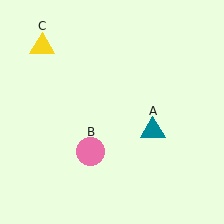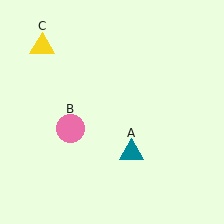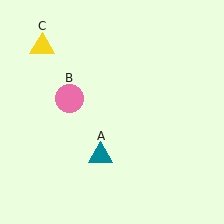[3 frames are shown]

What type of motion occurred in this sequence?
The teal triangle (object A), pink circle (object B) rotated clockwise around the center of the scene.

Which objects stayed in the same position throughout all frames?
Yellow triangle (object C) remained stationary.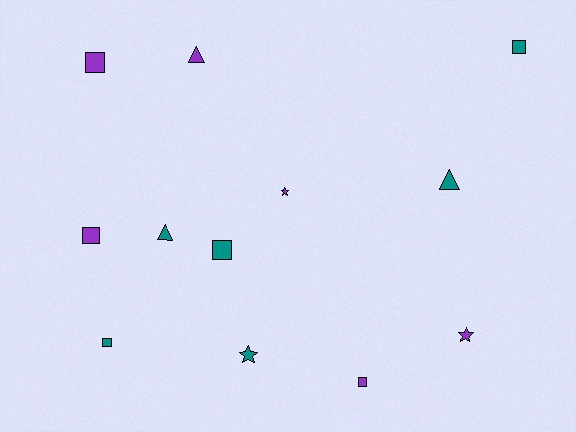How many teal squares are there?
There are 3 teal squares.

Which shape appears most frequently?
Square, with 6 objects.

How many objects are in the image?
There are 12 objects.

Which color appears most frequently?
Purple, with 6 objects.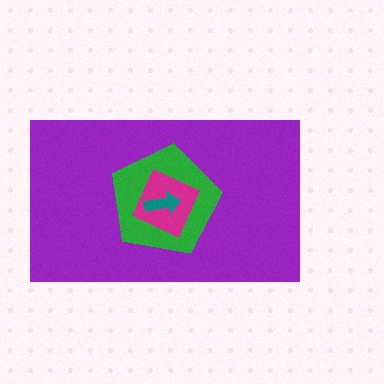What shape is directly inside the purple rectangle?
The green pentagon.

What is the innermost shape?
The teal arrow.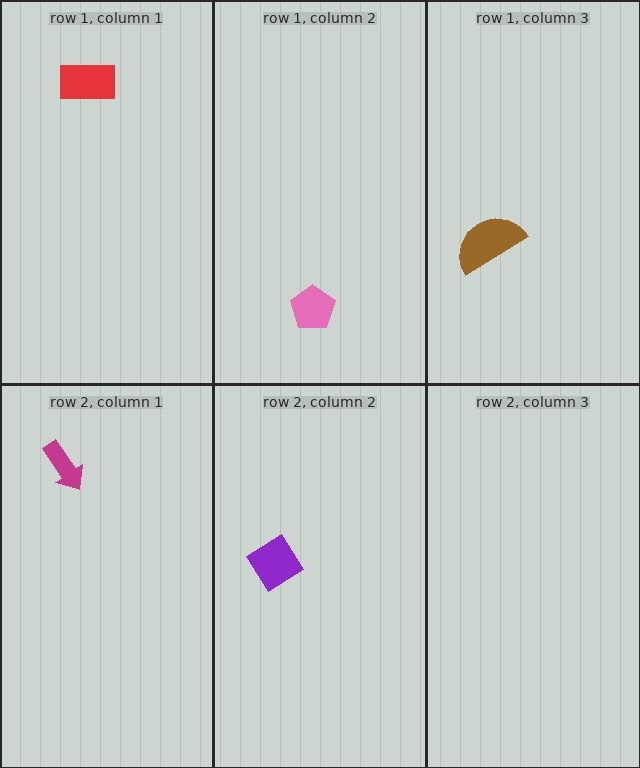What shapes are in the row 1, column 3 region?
The brown semicircle.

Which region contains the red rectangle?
The row 1, column 1 region.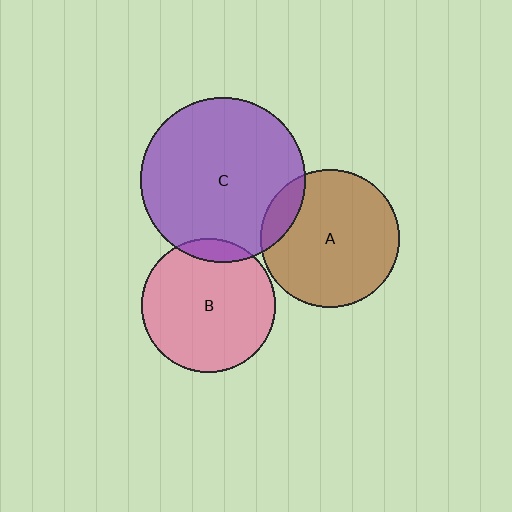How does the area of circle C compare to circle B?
Approximately 1.5 times.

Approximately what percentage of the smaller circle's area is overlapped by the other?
Approximately 10%.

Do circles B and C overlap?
Yes.